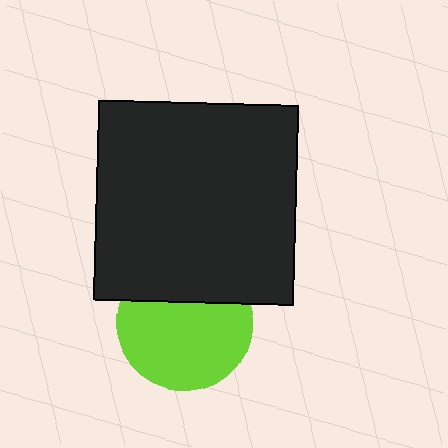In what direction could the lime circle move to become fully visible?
The lime circle could move down. That would shift it out from behind the black square entirely.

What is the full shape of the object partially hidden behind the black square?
The partially hidden object is a lime circle.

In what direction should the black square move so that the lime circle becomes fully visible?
The black square should move up. That is the shortest direction to clear the overlap and leave the lime circle fully visible.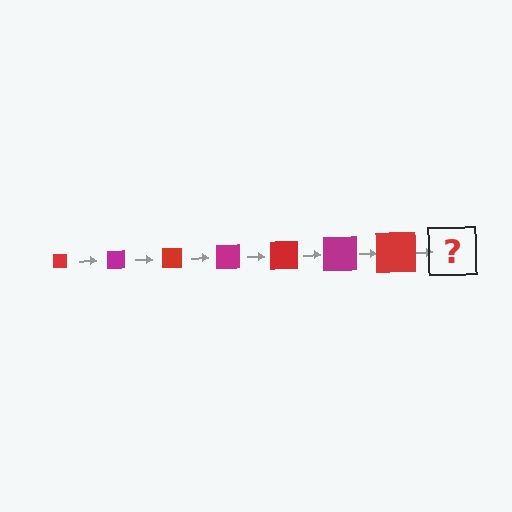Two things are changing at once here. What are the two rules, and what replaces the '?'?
The two rules are that the square grows larger each step and the color cycles through red and magenta. The '?' should be a magenta square, larger than the previous one.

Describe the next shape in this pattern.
It should be a magenta square, larger than the previous one.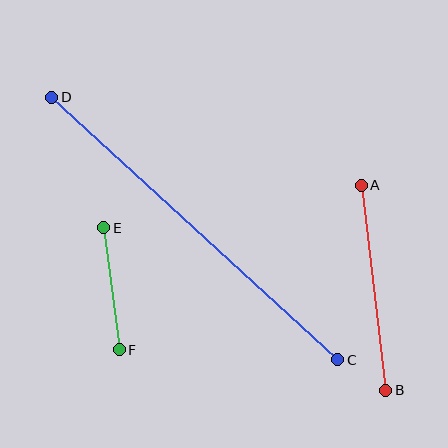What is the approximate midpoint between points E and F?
The midpoint is at approximately (111, 289) pixels.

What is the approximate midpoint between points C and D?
The midpoint is at approximately (195, 228) pixels.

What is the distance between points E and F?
The distance is approximately 123 pixels.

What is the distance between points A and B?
The distance is approximately 206 pixels.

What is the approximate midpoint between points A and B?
The midpoint is at approximately (374, 288) pixels.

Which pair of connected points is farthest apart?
Points C and D are farthest apart.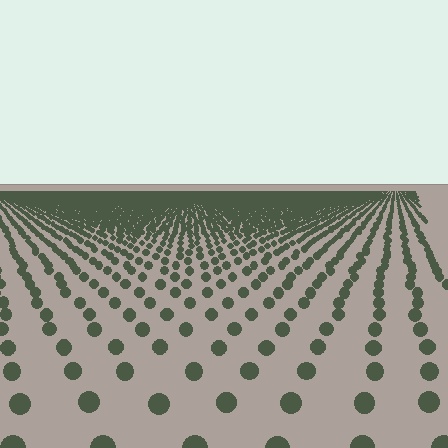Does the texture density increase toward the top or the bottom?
Density increases toward the top.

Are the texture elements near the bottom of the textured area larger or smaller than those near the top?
Larger. Near the bottom, elements are closer to the viewer and appear at a bigger on-screen size.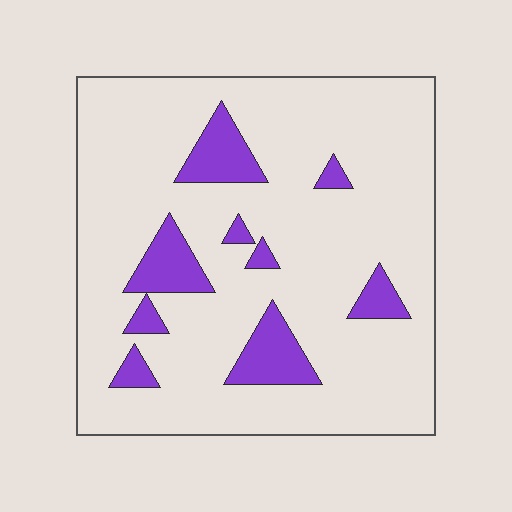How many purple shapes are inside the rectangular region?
9.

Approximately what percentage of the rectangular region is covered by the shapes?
Approximately 15%.